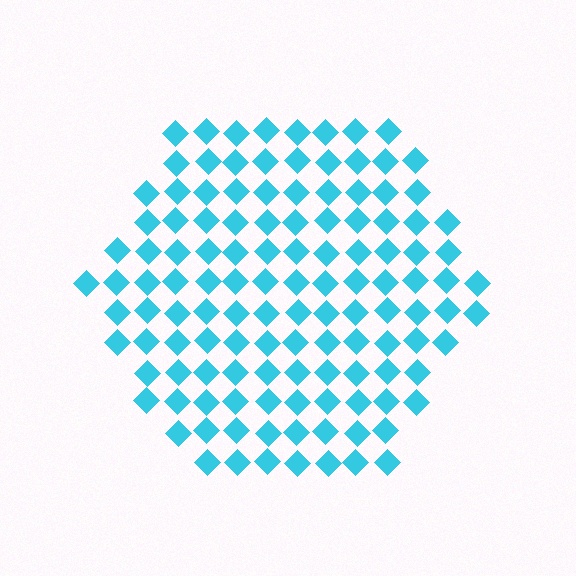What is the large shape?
The large shape is a hexagon.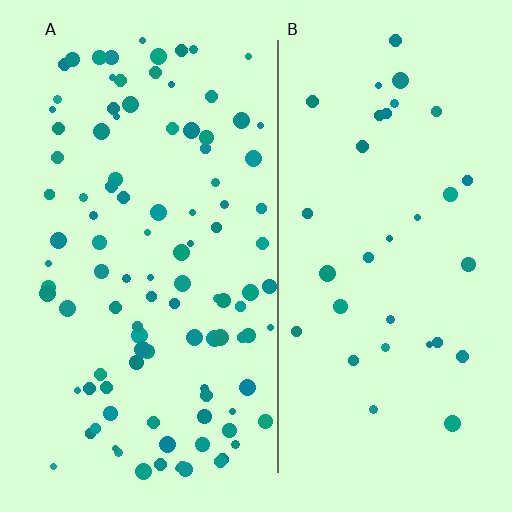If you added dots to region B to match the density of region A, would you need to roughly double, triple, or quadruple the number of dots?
Approximately triple.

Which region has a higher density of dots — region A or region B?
A (the left).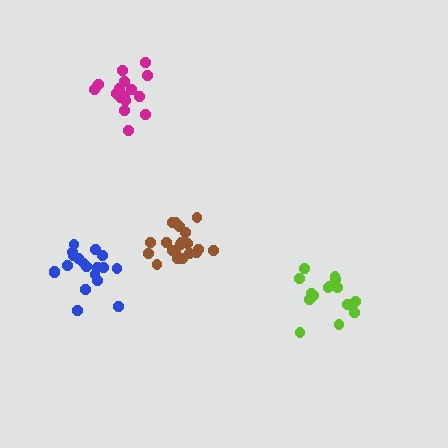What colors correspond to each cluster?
The clusters are colored: lime, magenta, brown, blue.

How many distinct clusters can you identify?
There are 4 distinct clusters.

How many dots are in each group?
Group 1: 15 dots, Group 2: 16 dots, Group 3: 20 dots, Group 4: 19 dots (70 total).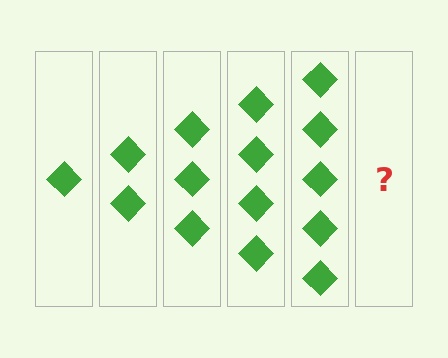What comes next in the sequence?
The next element should be 6 diamonds.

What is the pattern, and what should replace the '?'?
The pattern is that each step adds one more diamond. The '?' should be 6 diamonds.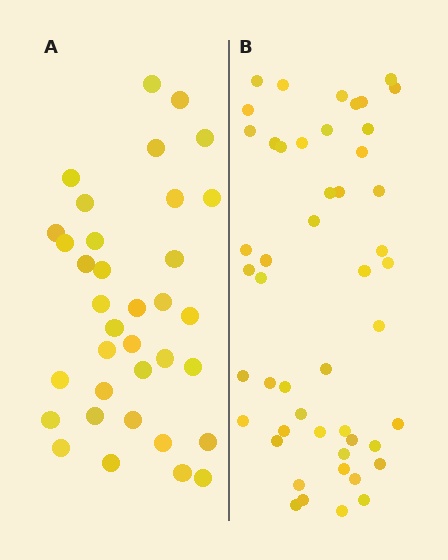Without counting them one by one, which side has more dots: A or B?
Region B (the right region) has more dots.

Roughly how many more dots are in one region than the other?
Region B has approximately 15 more dots than region A.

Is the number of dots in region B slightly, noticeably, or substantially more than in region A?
Region B has noticeably more, but not dramatically so. The ratio is roughly 1.4 to 1.